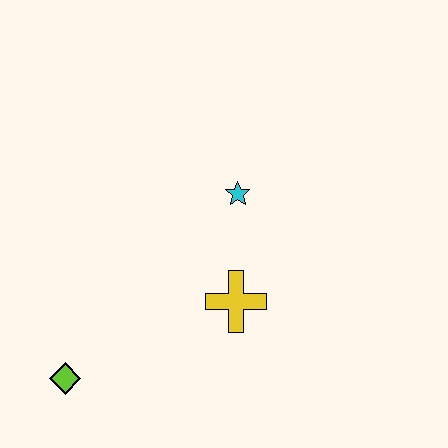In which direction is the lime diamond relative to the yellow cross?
The lime diamond is to the left of the yellow cross.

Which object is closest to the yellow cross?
The cyan star is closest to the yellow cross.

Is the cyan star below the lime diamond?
No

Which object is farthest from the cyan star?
The lime diamond is farthest from the cyan star.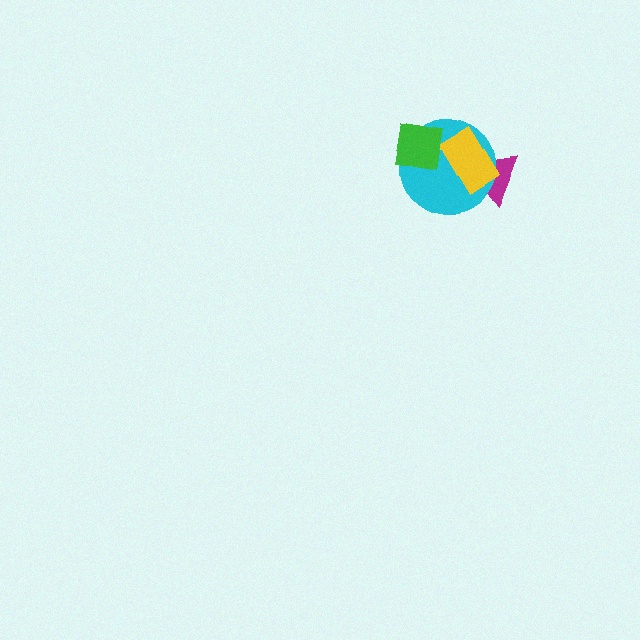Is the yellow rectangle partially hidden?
Yes, it is partially covered by another shape.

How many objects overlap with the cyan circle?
3 objects overlap with the cyan circle.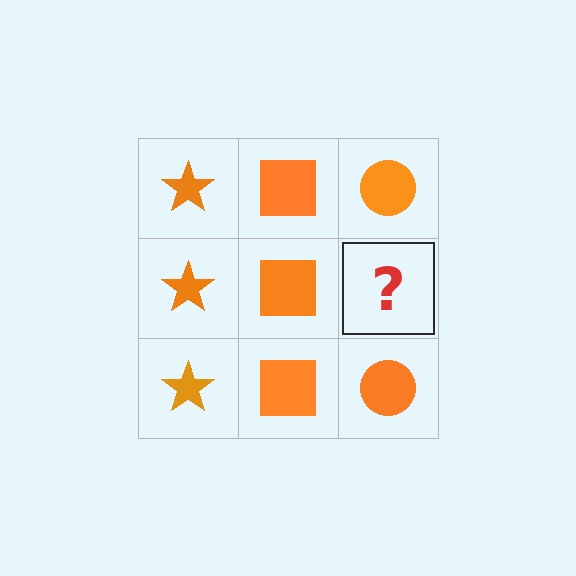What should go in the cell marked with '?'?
The missing cell should contain an orange circle.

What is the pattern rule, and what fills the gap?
The rule is that each column has a consistent shape. The gap should be filled with an orange circle.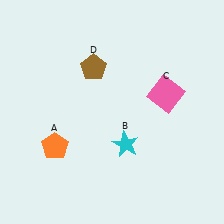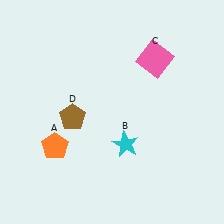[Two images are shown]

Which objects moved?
The objects that moved are: the pink square (C), the brown pentagon (D).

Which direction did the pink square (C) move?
The pink square (C) moved up.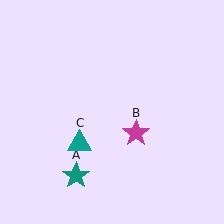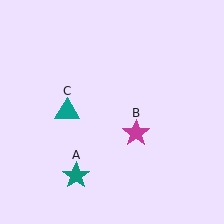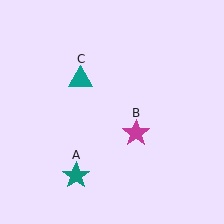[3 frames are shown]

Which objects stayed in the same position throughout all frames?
Teal star (object A) and magenta star (object B) remained stationary.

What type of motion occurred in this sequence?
The teal triangle (object C) rotated clockwise around the center of the scene.